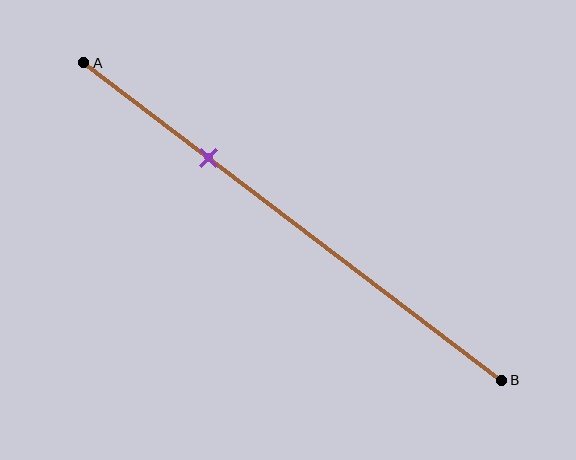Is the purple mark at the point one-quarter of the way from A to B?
No, the mark is at about 30% from A, not at the 25% one-quarter point.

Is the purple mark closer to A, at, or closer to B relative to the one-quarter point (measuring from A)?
The purple mark is closer to point B than the one-quarter point of segment AB.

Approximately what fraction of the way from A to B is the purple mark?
The purple mark is approximately 30% of the way from A to B.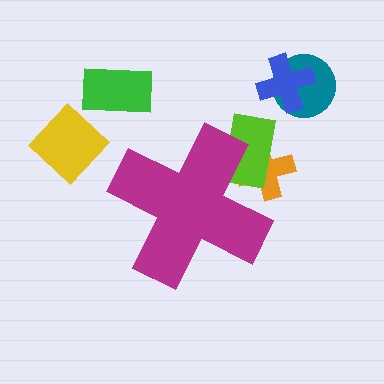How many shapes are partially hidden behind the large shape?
2 shapes are partially hidden.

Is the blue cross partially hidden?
No, the blue cross is fully visible.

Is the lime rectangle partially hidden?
Yes, the lime rectangle is partially hidden behind the magenta cross.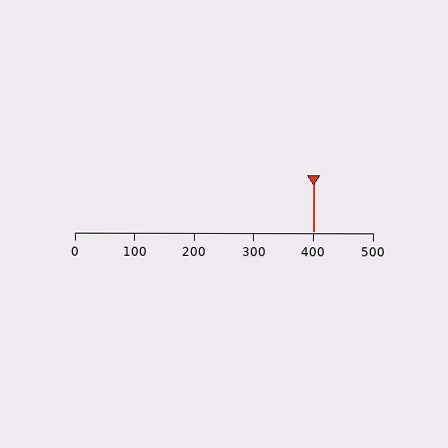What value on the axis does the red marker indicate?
The marker indicates approximately 400.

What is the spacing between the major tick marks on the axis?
The major ticks are spaced 100 apart.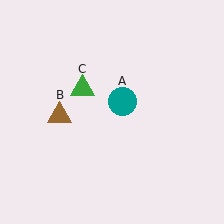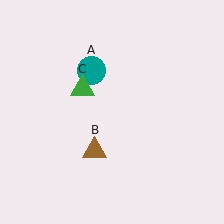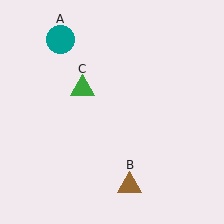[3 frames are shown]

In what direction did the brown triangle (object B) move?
The brown triangle (object B) moved down and to the right.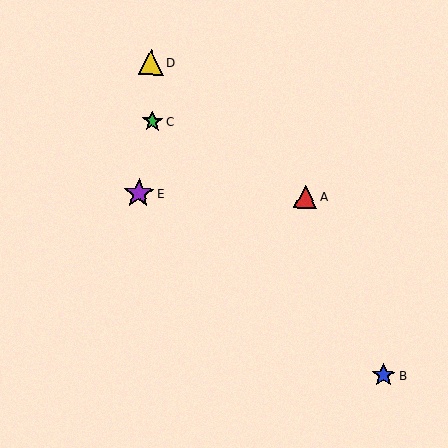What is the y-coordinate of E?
Object E is at y≈193.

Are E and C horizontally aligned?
No, E is at y≈193 and C is at y≈121.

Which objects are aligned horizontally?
Objects A, E are aligned horizontally.